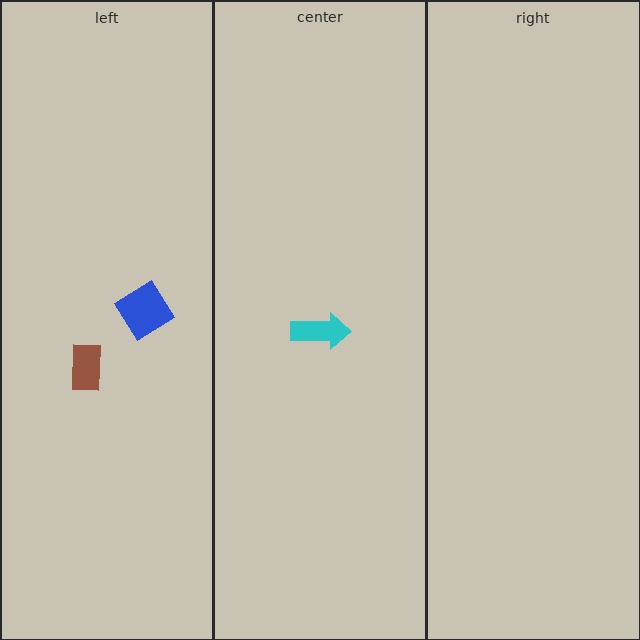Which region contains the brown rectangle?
The left region.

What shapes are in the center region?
The cyan arrow.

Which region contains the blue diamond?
The left region.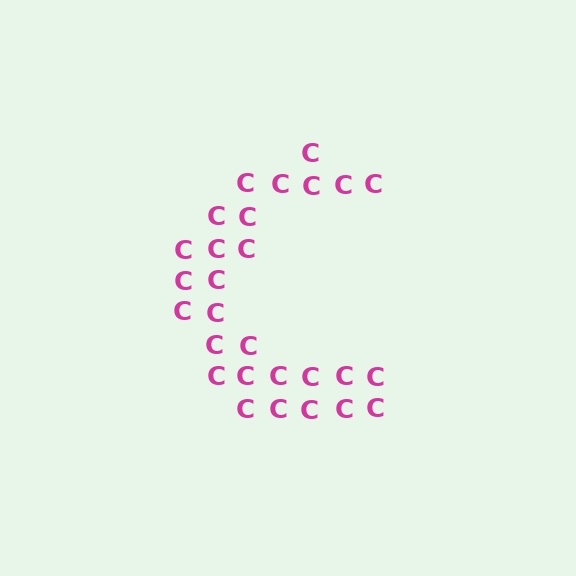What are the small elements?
The small elements are letter C's.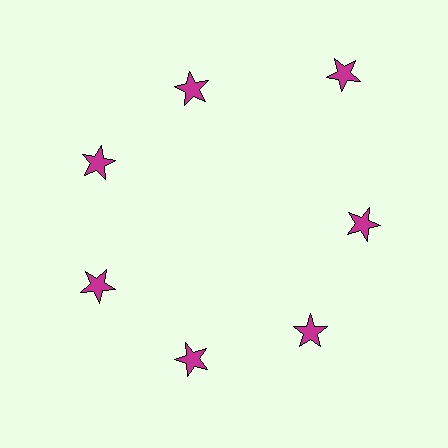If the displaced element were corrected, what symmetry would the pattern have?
It would have 7-fold rotational symmetry — the pattern would map onto itself every 51 degrees.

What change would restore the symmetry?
The symmetry would be restored by moving it inward, back onto the ring so that all 7 stars sit at equal angles and equal distance from the center.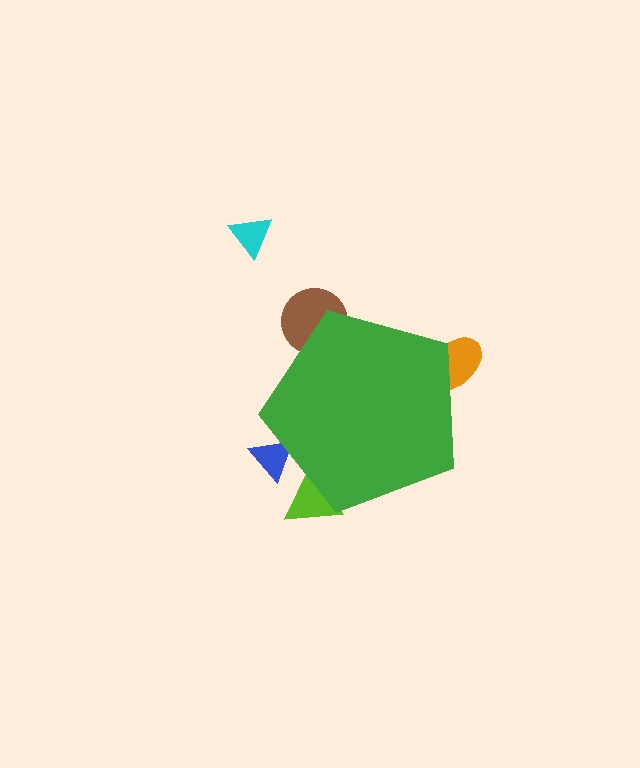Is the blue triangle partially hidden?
Yes, the blue triangle is partially hidden behind the green pentagon.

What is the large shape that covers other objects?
A green pentagon.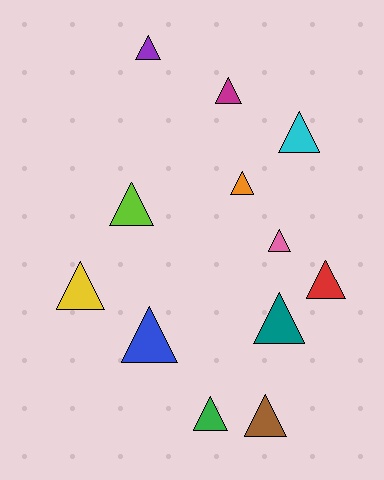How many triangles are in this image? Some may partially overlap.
There are 12 triangles.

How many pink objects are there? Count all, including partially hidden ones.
There is 1 pink object.